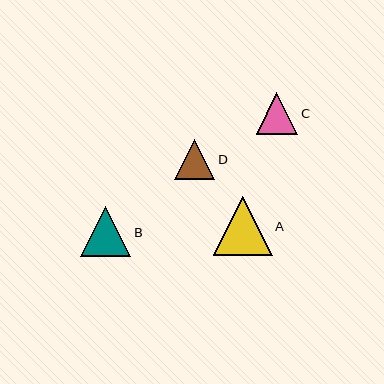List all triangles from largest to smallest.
From largest to smallest: A, B, C, D.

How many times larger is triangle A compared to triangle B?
Triangle A is approximately 1.2 times the size of triangle B.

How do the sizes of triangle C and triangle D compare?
Triangle C and triangle D are approximately the same size.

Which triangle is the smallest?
Triangle D is the smallest with a size of approximately 41 pixels.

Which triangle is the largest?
Triangle A is the largest with a size of approximately 59 pixels.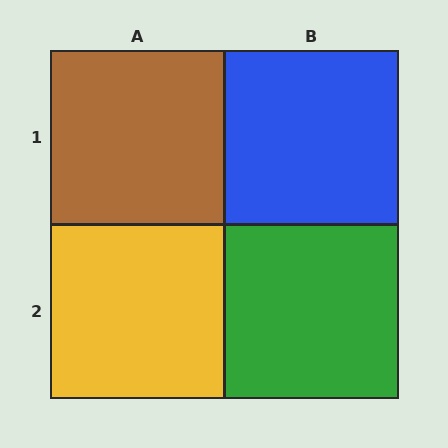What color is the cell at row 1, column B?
Blue.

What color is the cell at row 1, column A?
Brown.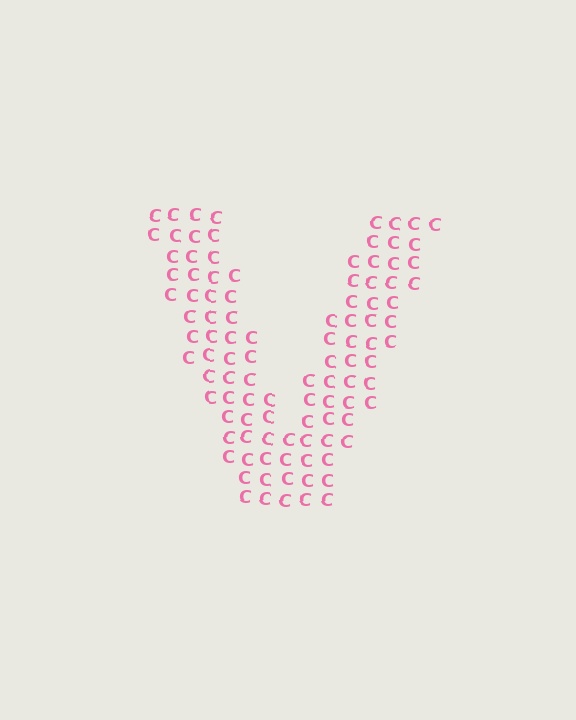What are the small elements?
The small elements are letter C's.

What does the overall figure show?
The overall figure shows the letter V.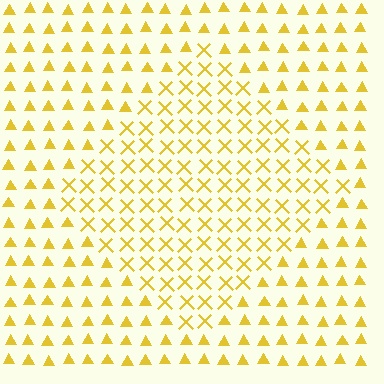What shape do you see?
I see a diamond.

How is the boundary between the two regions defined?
The boundary is defined by a change in element shape: X marks inside vs. triangles outside. All elements share the same color and spacing.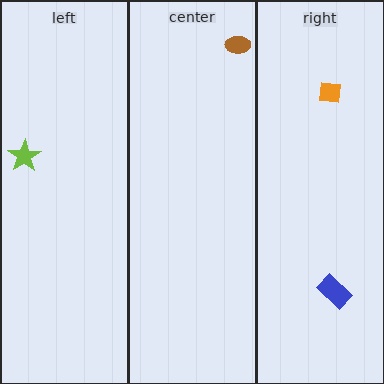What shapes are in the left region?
The lime star.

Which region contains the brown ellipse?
The center region.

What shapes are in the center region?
The brown ellipse.